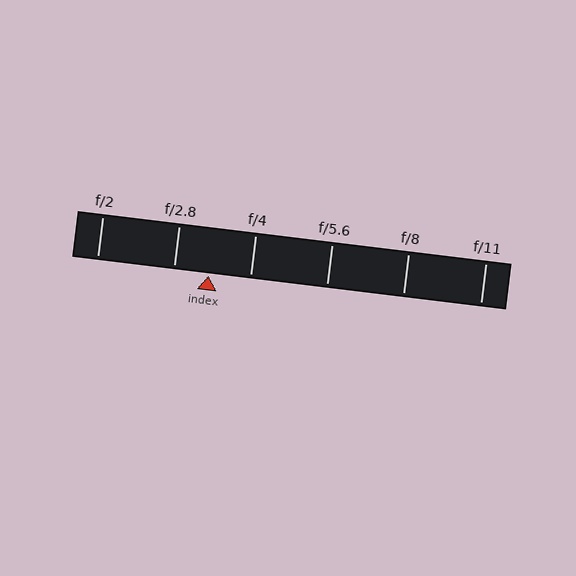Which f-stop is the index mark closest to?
The index mark is closest to f/2.8.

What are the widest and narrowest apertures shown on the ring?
The widest aperture shown is f/2 and the narrowest is f/11.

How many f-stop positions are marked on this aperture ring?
There are 6 f-stop positions marked.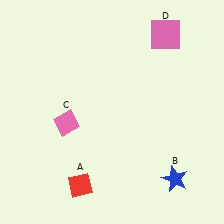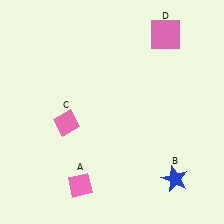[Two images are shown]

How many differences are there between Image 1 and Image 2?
There is 1 difference between the two images.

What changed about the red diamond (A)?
In Image 1, A is red. In Image 2, it changed to pink.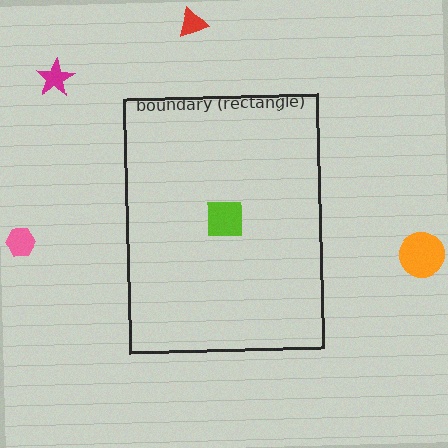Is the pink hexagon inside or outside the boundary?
Outside.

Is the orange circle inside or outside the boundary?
Outside.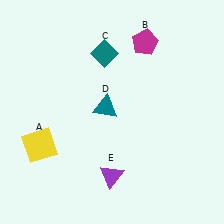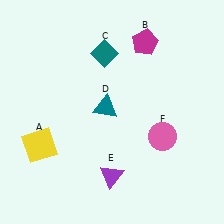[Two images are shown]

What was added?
A pink circle (F) was added in Image 2.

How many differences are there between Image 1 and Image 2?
There is 1 difference between the two images.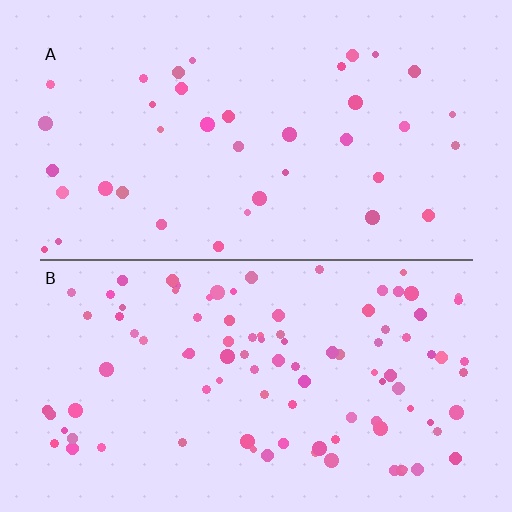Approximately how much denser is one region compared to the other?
Approximately 2.6× — region B over region A.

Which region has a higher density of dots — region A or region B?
B (the bottom).